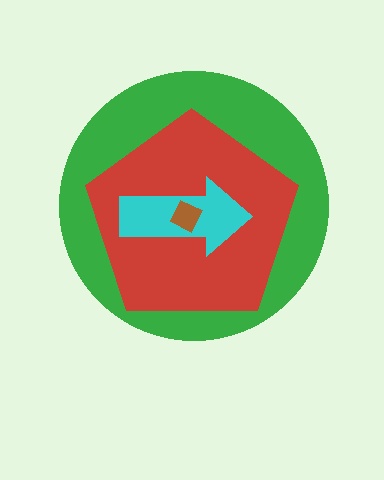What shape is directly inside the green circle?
The red pentagon.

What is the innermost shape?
The brown diamond.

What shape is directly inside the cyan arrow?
The brown diamond.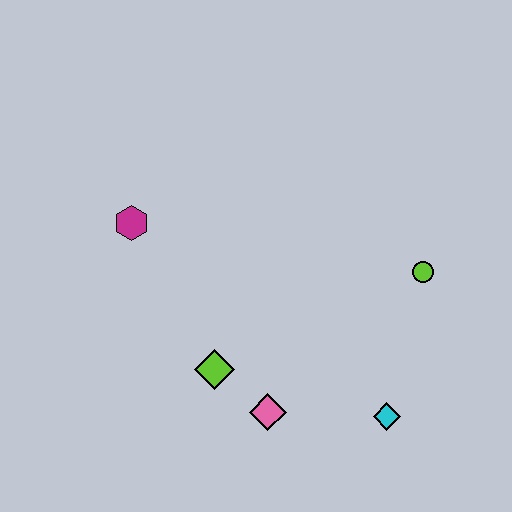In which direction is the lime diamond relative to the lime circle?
The lime diamond is to the left of the lime circle.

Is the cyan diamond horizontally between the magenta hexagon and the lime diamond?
No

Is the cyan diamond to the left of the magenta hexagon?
No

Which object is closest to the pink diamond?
The lime diamond is closest to the pink diamond.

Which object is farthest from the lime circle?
The magenta hexagon is farthest from the lime circle.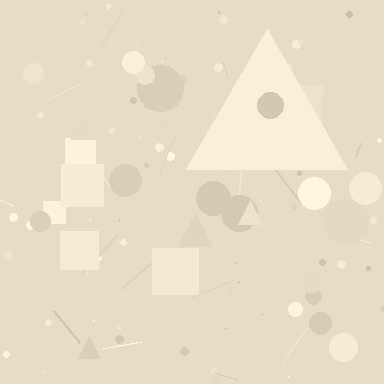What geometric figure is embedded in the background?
A triangle is embedded in the background.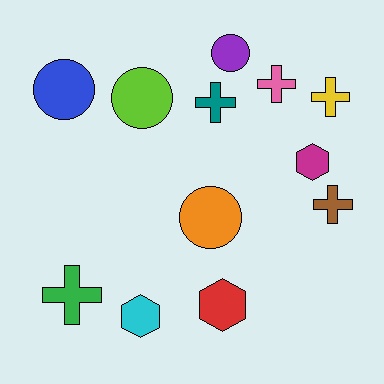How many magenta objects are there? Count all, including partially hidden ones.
There is 1 magenta object.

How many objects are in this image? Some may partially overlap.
There are 12 objects.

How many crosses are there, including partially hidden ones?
There are 5 crosses.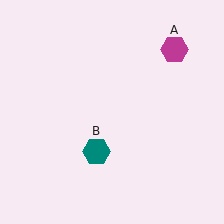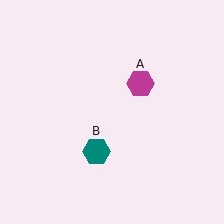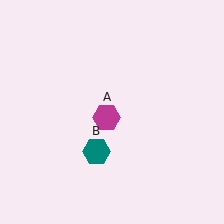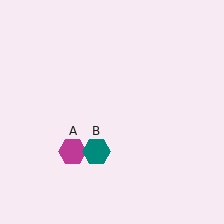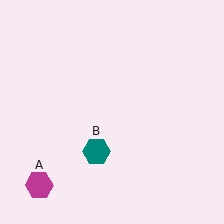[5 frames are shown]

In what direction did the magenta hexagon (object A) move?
The magenta hexagon (object A) moved down and to the left.